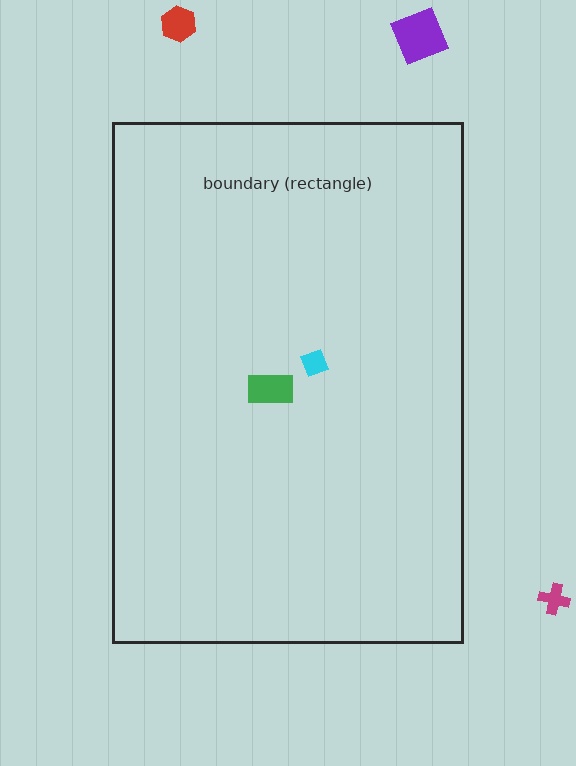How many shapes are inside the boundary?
2 inside, 3 outside.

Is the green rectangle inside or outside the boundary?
Inside.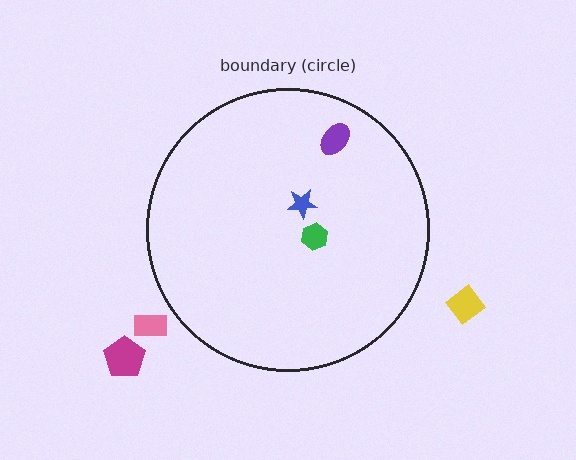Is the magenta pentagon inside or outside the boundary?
Outside.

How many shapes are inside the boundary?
3 inside, 3 outside.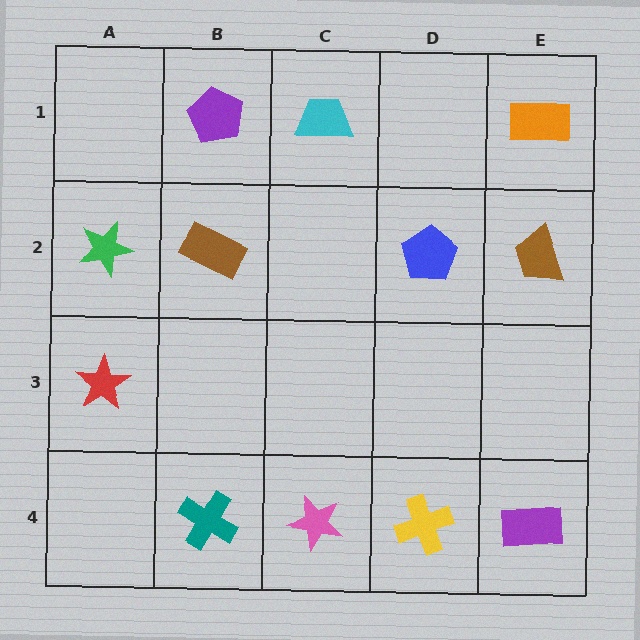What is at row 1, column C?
A cyan trapezoid.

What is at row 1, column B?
A purple pentagon.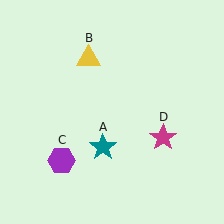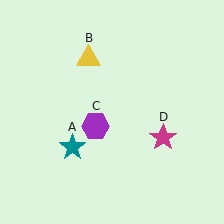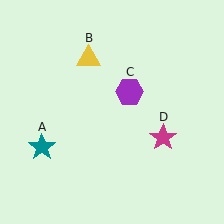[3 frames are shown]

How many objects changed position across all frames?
2 objects changed position: teal star (object A), purple hexagon (object C).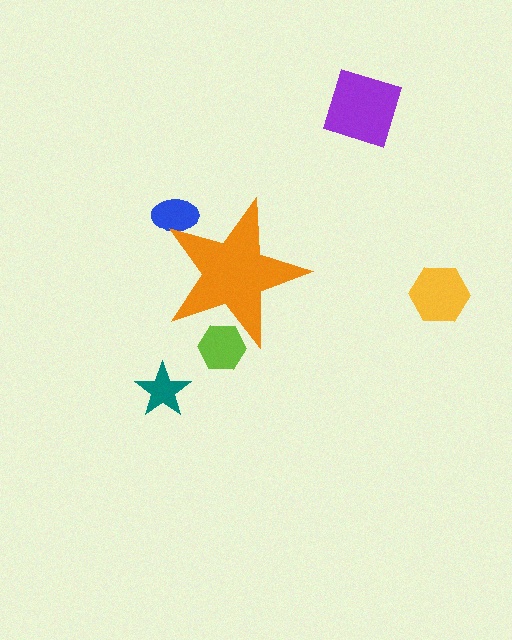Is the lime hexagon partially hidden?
Yes, the lime hexagon is partially hidden behind the orange star.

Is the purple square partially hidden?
No, the purple square is fully visible.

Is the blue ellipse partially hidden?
Yes, the blue ellipse is partially hidden behind the orange star.